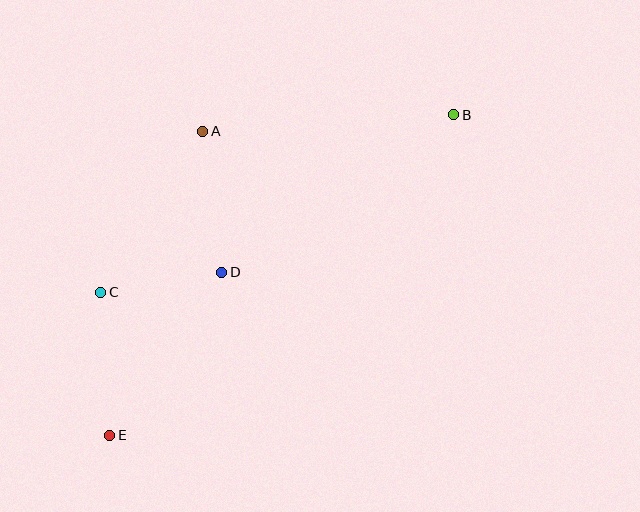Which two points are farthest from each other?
Points B and E are farthest from each other.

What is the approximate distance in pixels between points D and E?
The distance between D and E is approximately 198 pixels.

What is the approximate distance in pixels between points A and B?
The distance between A and B is approximately 252 pixels.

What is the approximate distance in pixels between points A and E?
The distance between A and E is approximately 318 pixels.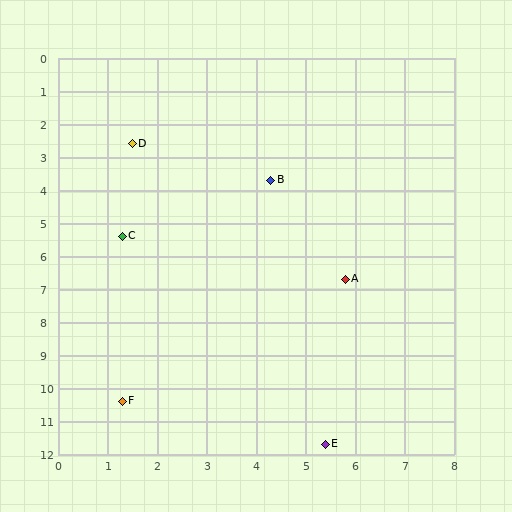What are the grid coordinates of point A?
Point A is at approximately (5.8, 6.7).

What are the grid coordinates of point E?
Point E is at approximately (5.4, 11.7).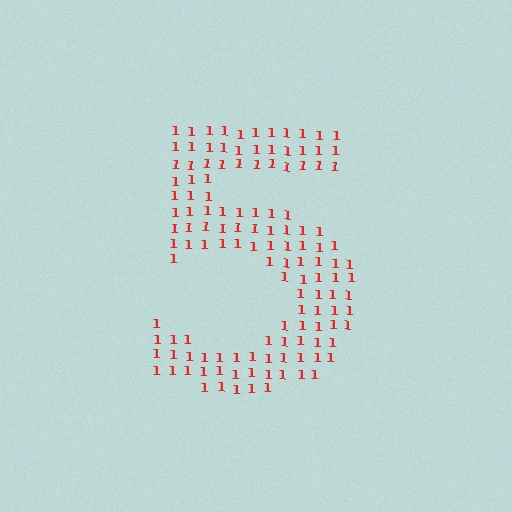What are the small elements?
The small elements are digit 1's.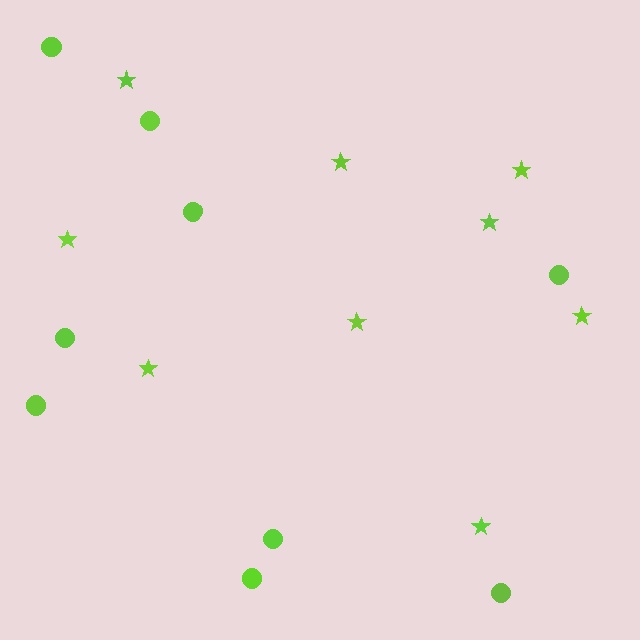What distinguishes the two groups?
There are 2 groups: one group of circles (9) and one group of stars (9).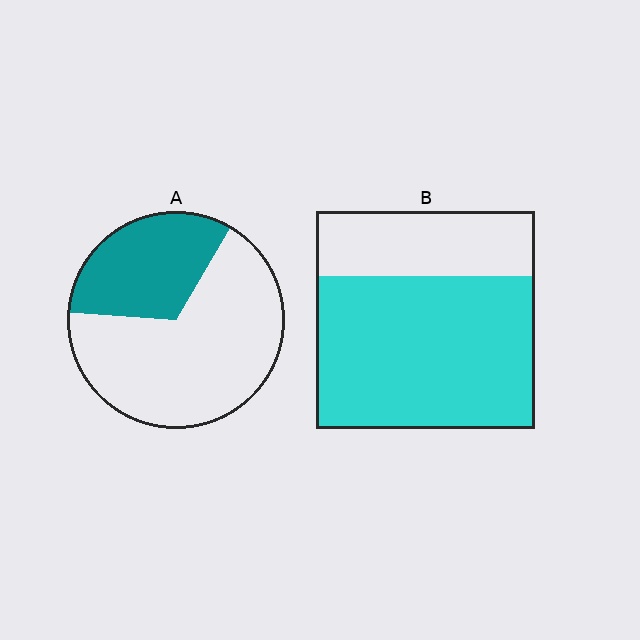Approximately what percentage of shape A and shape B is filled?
A is approximately 30% and B is approximately 70%.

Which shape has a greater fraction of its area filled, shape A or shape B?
Shape B.